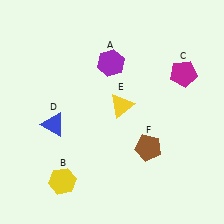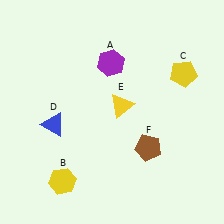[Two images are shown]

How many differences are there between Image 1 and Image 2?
There is 1 difference between the two images.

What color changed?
The pentagon (C) changed from magenta in Image 1 to yellow in Image 2.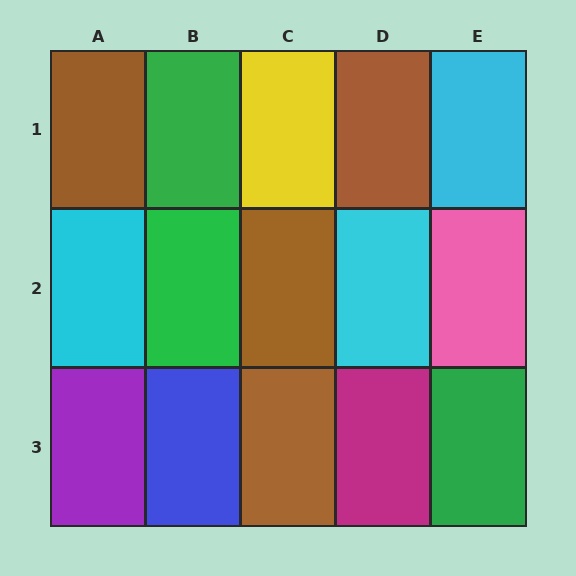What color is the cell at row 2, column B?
Green.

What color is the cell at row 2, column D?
Cyan.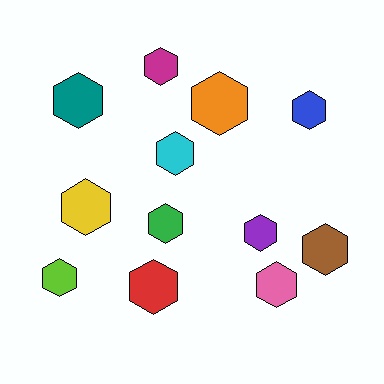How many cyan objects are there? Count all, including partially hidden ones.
There is 1 cyan object.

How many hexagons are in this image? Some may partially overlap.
There are 12 hexagons.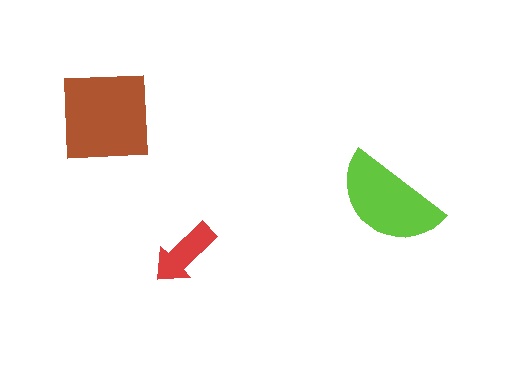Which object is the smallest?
The red arrow.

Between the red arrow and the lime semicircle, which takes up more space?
The lime semicircle.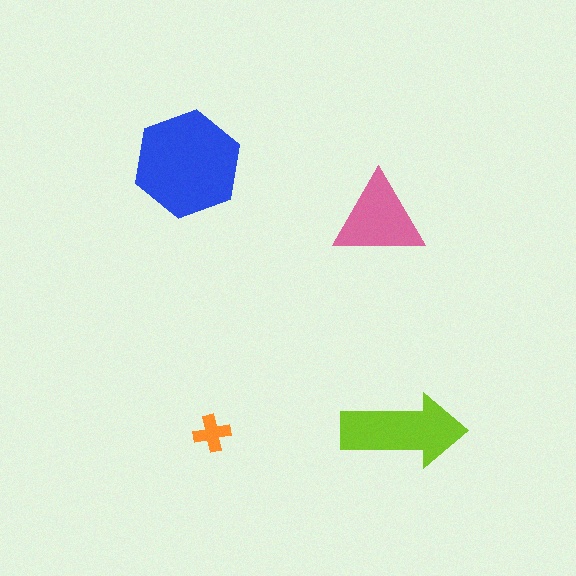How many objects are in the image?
There are 4 objects in the image.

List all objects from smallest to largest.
The orange cross, the pink triangle, the lime arrow, the blue hexagon.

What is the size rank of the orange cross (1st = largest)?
4th.